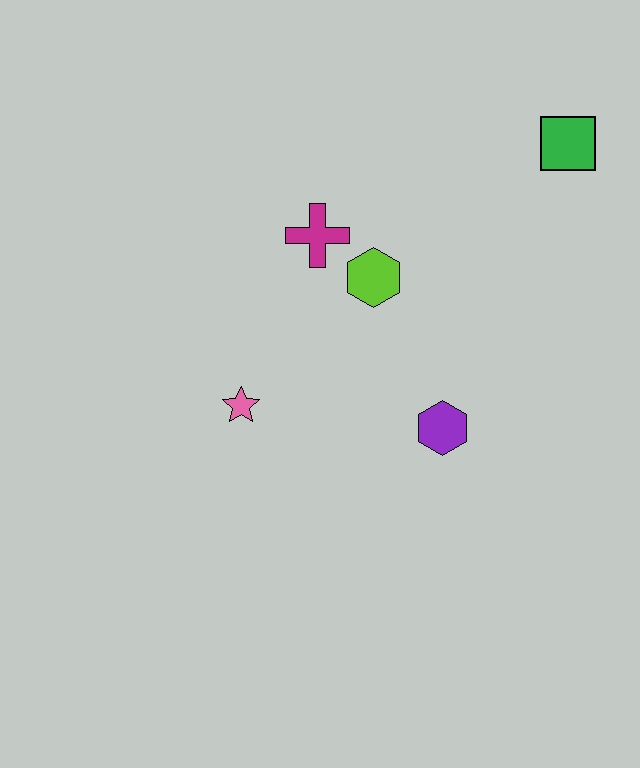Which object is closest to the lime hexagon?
The magenta cross is closest to the lime hexagon.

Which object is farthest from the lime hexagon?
The green square is farthest from the lime hexagon.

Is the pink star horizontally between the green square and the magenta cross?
No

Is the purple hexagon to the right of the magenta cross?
Yes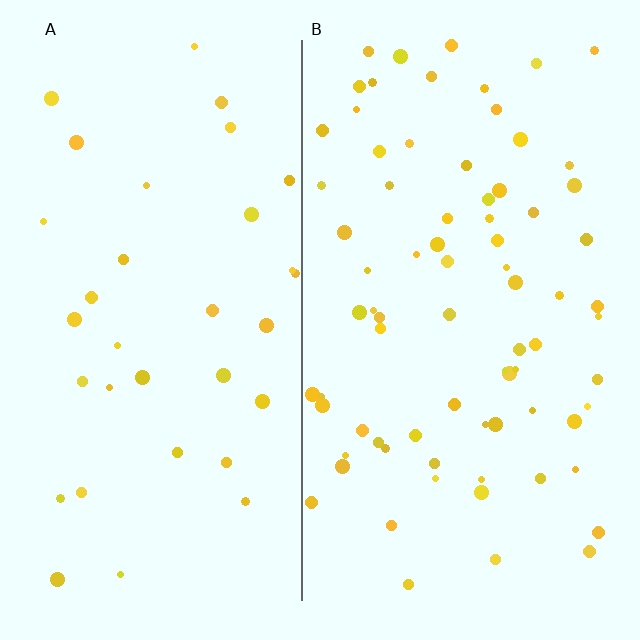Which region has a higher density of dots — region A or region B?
B (the right).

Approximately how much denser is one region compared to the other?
Approximately 2.3× — region B over region A.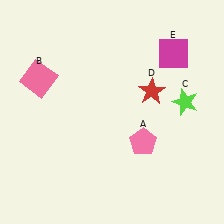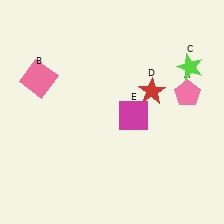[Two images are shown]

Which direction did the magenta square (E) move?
The magenta square (E) moved down.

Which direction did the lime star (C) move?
The lime star (C) moved up.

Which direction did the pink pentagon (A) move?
The pink pentagon (A) moved up.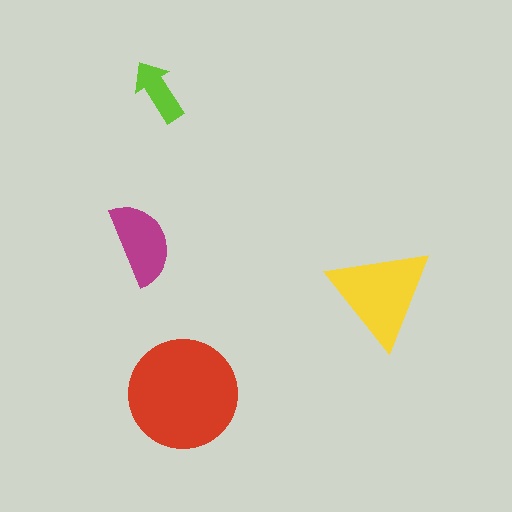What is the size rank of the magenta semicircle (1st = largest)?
3rd.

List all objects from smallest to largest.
The lime arrow, the magenta semicircle, the yellow triangle, the red circle.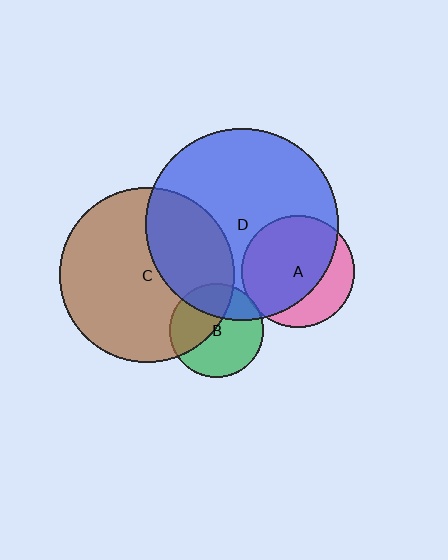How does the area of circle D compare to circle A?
Approximately 3.0 times.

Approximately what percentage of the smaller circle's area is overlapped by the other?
Approximately 70%.